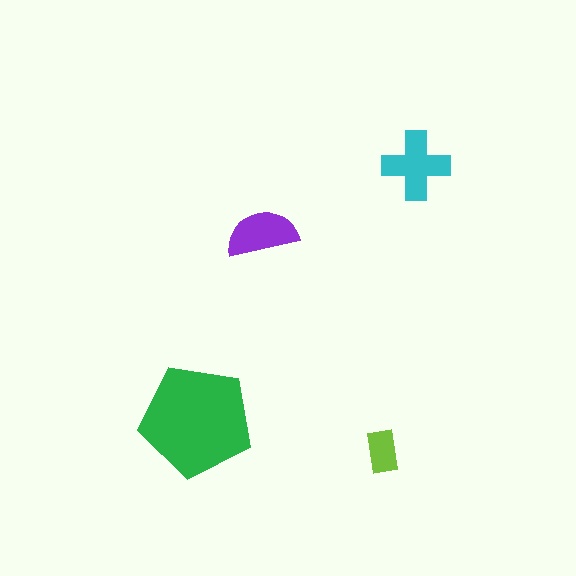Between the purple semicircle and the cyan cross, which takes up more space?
The cyan cross.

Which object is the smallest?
The lime rectangle.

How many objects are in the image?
There are 4 objects in the image.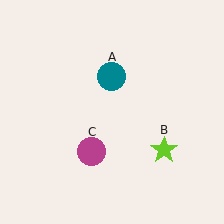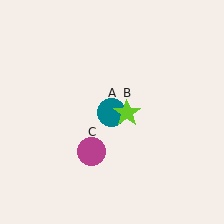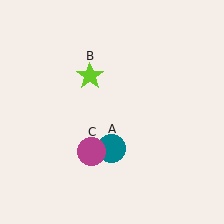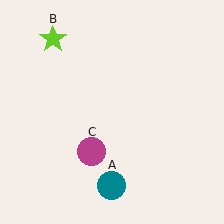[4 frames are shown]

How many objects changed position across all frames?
2 objects changed position: teal circle (object A), lime star (object B).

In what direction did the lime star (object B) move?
The lime star (object B) moved up and to the left.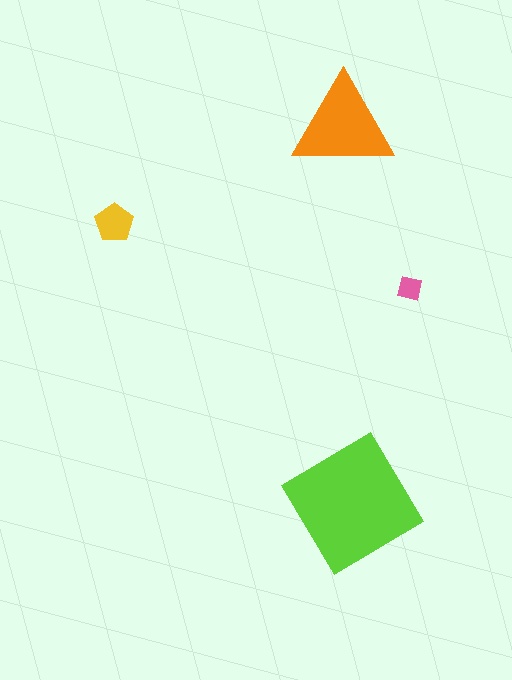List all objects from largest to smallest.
The lime diamond, the orange triangle, the yellow pentagon, the pink square.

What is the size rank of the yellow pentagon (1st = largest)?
3rd.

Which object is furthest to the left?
The yellow pentagon is leftmost.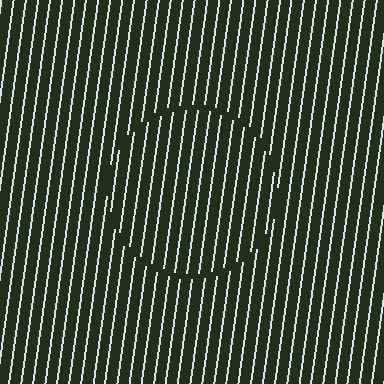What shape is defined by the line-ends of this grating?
An illusory circle. The interior of the shape contains the same grating, shifted by half a period — the contour is defined by the phase discontinuity where line-ends from the inner and outer gratings abut.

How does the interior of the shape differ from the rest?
The interior of the shape contains the same grating, shifted by half a period — the contour is defined by the phase discontinuity where line-ends from the inner and outer gratings abut.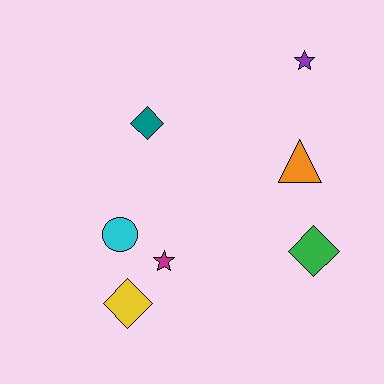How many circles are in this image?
There is 1 circle.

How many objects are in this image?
There are 7 objects.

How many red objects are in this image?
There are no red objects.